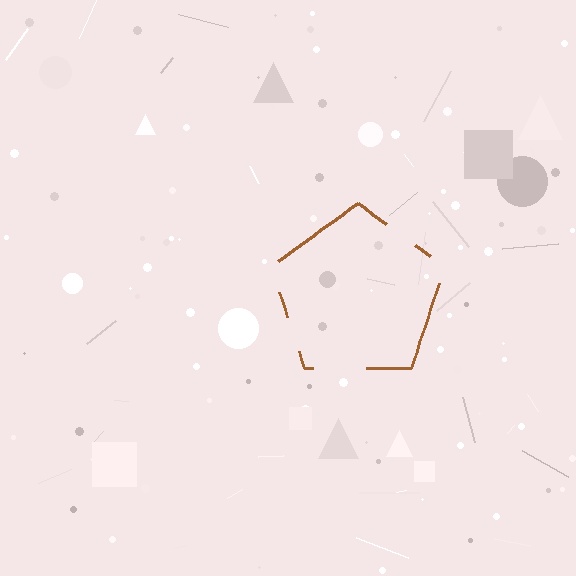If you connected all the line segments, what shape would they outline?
They would outline a pentagon.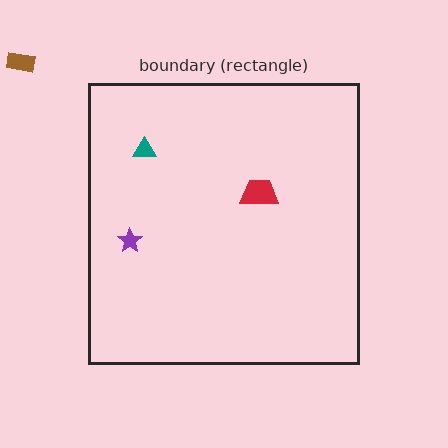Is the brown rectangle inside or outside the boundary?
Outside.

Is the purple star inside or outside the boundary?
Inside.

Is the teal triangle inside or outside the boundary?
Inside.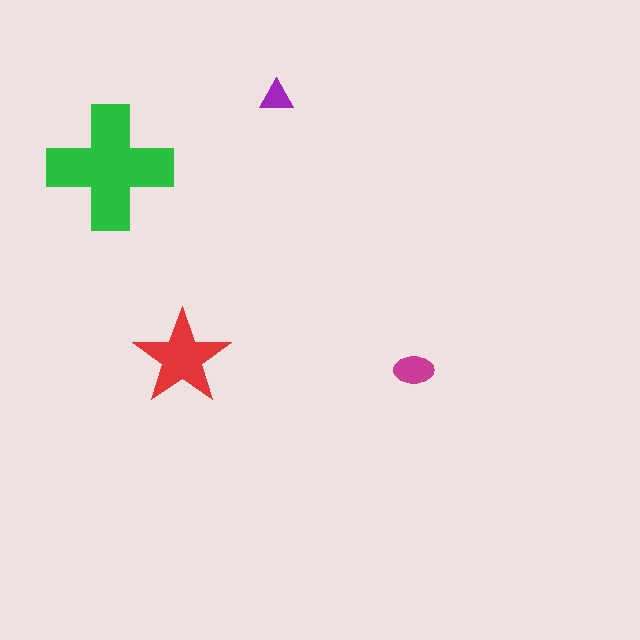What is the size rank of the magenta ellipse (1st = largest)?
3rd.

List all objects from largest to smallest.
The green cross, the red star, the magenta ellipse, the purple triangle.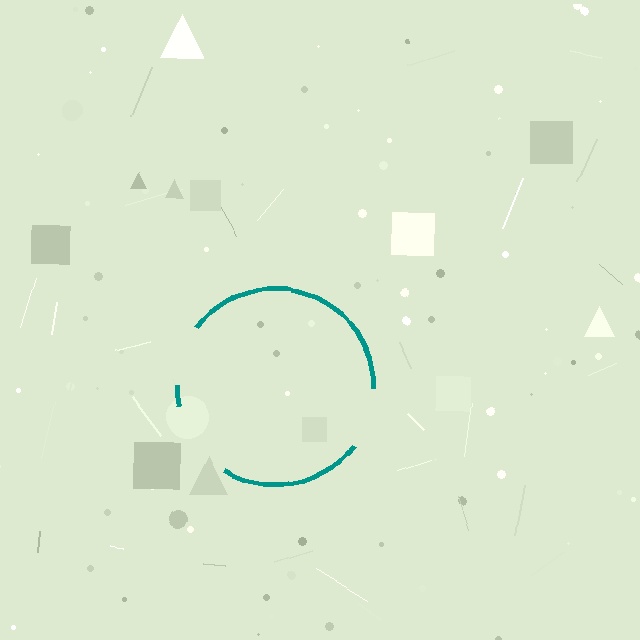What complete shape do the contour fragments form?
The contour fragments form a circle.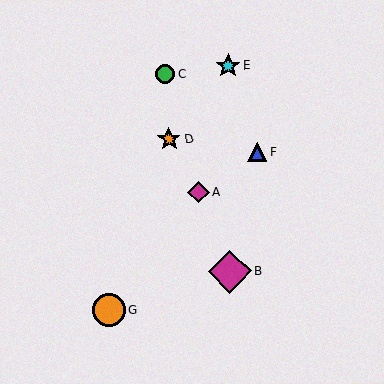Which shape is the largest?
The magenta diamond (labeled B) is the largest.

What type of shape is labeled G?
Shape G is an orange circle.